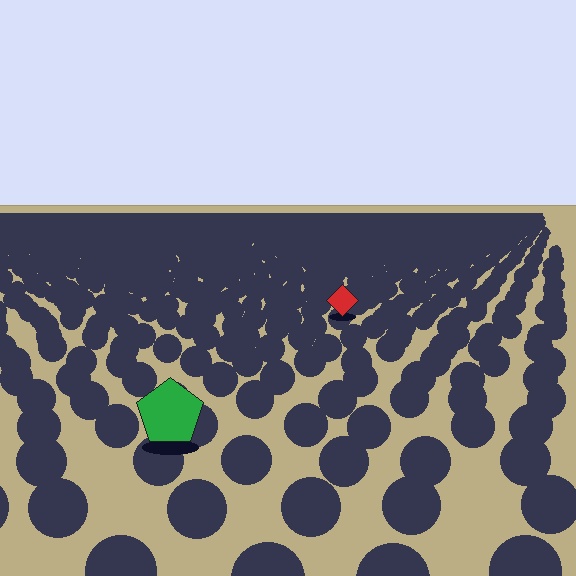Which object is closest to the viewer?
The green pentagon is closest. The texture marks near it are larger and more spread out.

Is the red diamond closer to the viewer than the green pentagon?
No. The green pentagon is closer — you can tell from the texture gradient: the ground texture is coarser near it.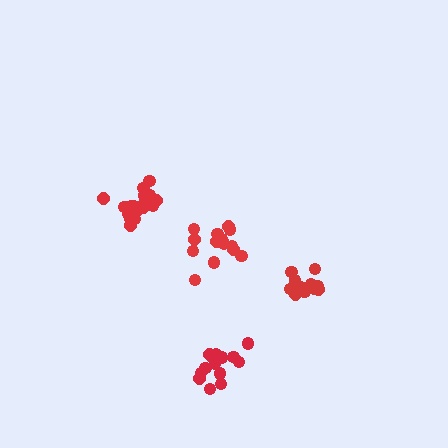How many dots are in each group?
Group 1: 15 dots, Group 2: 17 dots, Group 3: 15 dots, Group 4: 13 dots (60 total).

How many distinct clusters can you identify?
There are 4 distinct clusters.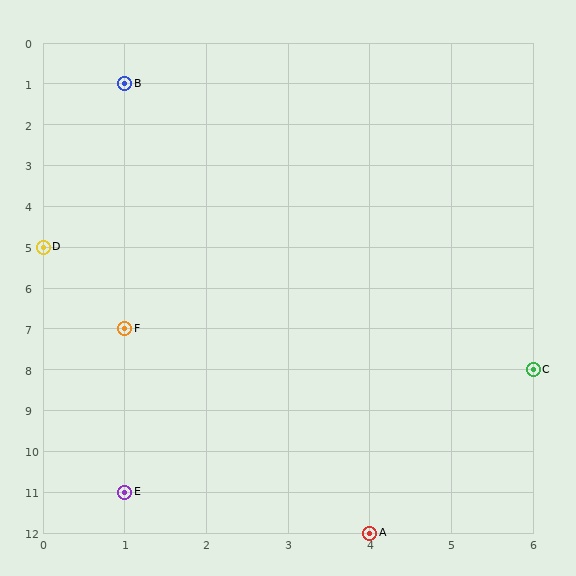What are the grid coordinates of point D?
Point D is at grid coordinates (0, 5).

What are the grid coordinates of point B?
Point B is at grid coordinates (1, 1).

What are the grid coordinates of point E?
Point E is at grid coordinates (1, 11).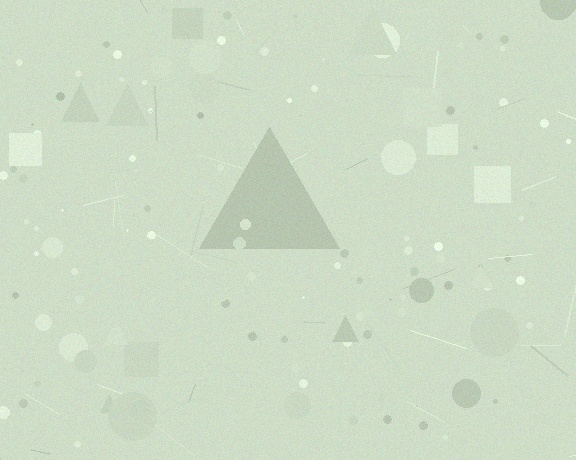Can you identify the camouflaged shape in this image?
The camouflaged shape is a triangle.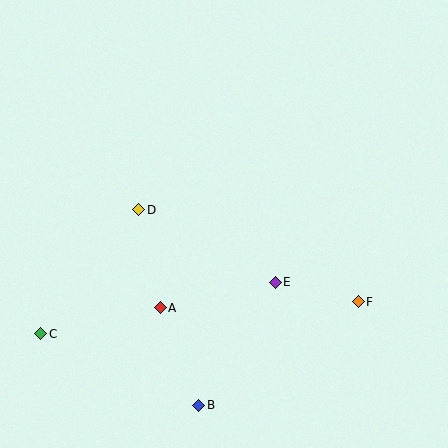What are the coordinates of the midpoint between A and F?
The midpoint between A and F is at (259, 305).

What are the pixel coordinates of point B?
Point B is at (199, 405).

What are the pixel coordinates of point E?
Point E is at (275, 282).